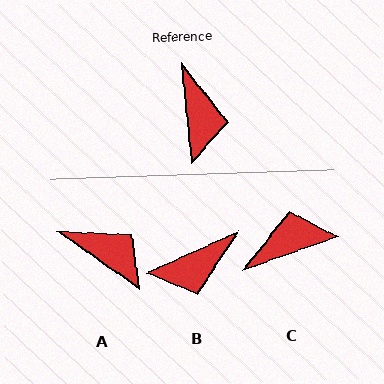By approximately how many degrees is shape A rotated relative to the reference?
Approximately 49 degrees counter-clockwise.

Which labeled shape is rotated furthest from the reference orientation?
C, about 103 degrees away.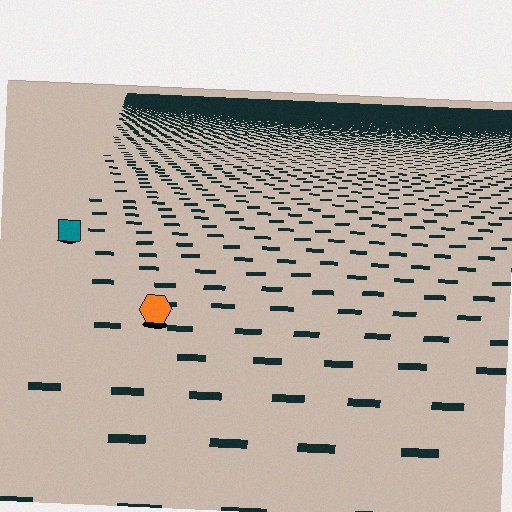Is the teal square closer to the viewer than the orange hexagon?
No. The orange hexagon is closer — you can tell from the texture gradient: the ground texture is coarser near it.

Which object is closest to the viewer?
The orange hexagon is closest. The texture marks near it are larger and more spread out.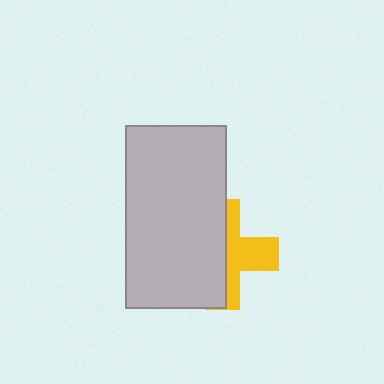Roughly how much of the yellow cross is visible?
A small part of it is visible (roughly 42%).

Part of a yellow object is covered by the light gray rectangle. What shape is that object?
It is a cross.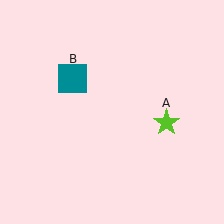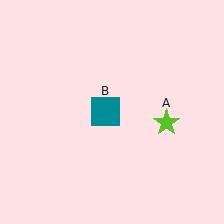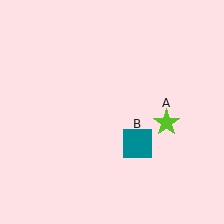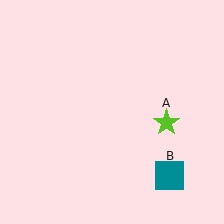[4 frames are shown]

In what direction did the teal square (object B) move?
The teal square (object B) moved down and to the right.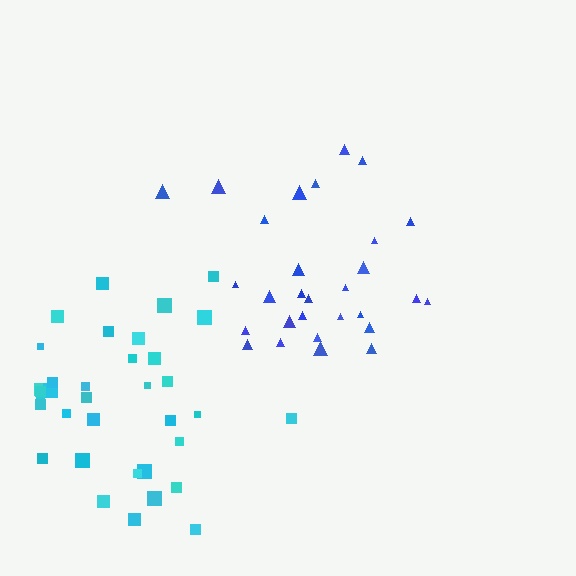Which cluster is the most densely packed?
Blue.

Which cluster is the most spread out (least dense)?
Cyan.